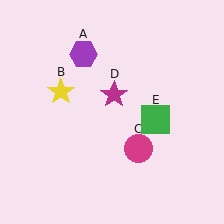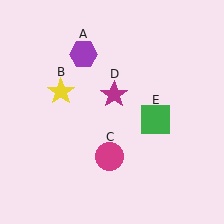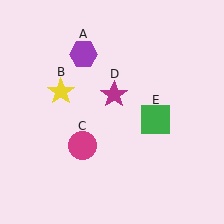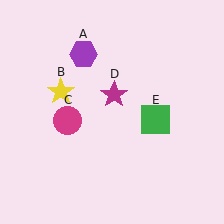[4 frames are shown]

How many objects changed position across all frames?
1 object changed position: magenta circle (object C).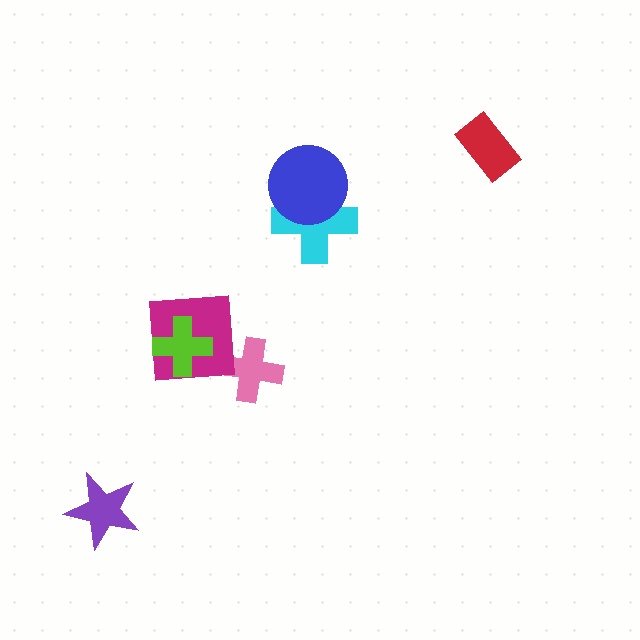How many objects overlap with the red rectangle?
0 objects overlap with the red rectangle.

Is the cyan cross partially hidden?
Yes, it is partially covered by another shape.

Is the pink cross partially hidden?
No, no other shape covers it.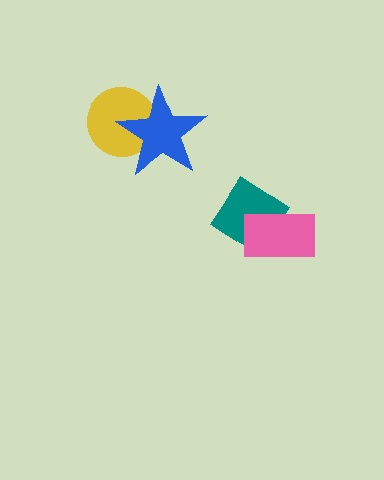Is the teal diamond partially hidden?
Yes, it is partially covered by another shape.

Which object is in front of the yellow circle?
The blue star is in front of the yellow circle.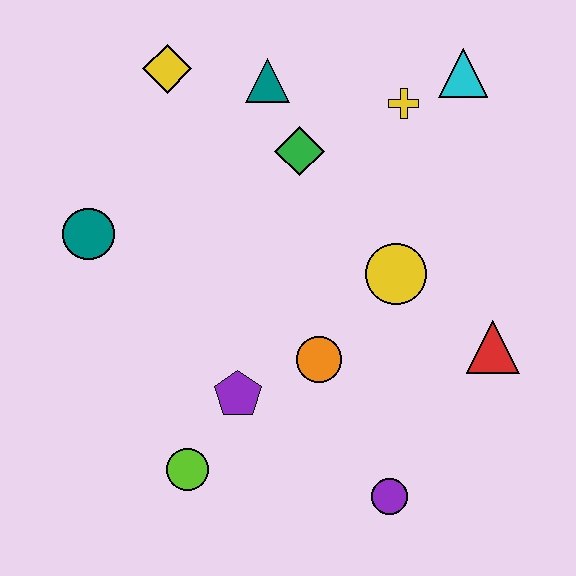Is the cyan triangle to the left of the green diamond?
No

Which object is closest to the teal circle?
The yellow diamond is closest to the teal circle.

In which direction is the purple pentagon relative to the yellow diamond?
The purple pentagon is below the yellow diamond.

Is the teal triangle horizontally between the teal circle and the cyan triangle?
Yes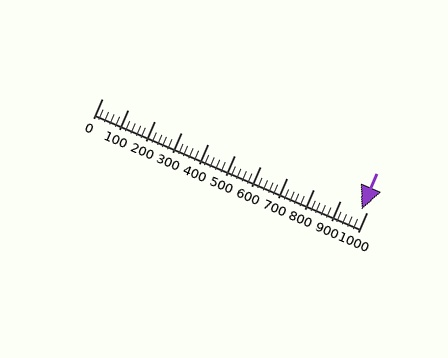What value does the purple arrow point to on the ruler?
The purple arrow points to approximately 980.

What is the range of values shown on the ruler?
The ruler shows values from 0 to 1000.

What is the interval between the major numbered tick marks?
The major tick marks are spaced 100 units apart.